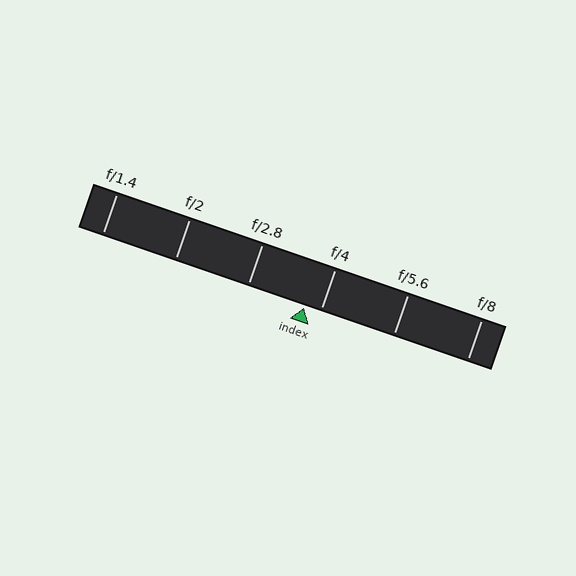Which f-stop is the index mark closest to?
The index mark is closest to f/4.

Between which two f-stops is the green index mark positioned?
The index mark is between f/2.8 and f/4.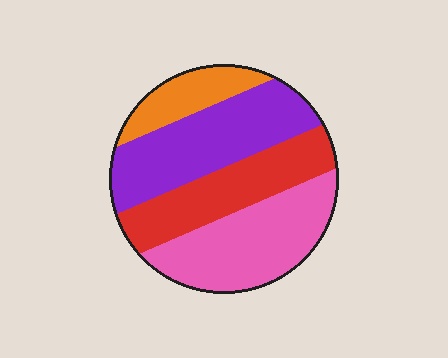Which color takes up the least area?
Orange, at roughly 15%.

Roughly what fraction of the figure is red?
Red takes up between a sixth and a third of the figure.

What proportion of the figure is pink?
Pink takes up about one third (1/3) of the figure.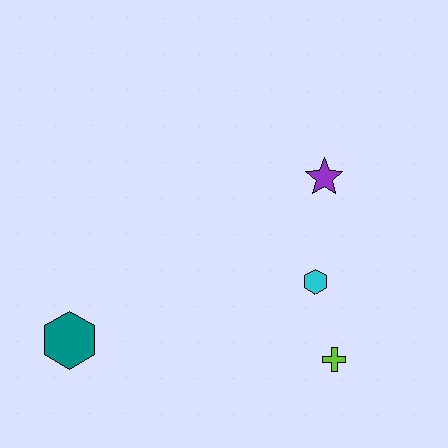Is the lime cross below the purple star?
Yes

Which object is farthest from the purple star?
The teal hexagon is farthest from the purple star.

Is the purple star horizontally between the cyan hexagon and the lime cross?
Yes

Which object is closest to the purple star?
The cyan hexagon is closest to the purple star.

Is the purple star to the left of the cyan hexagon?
No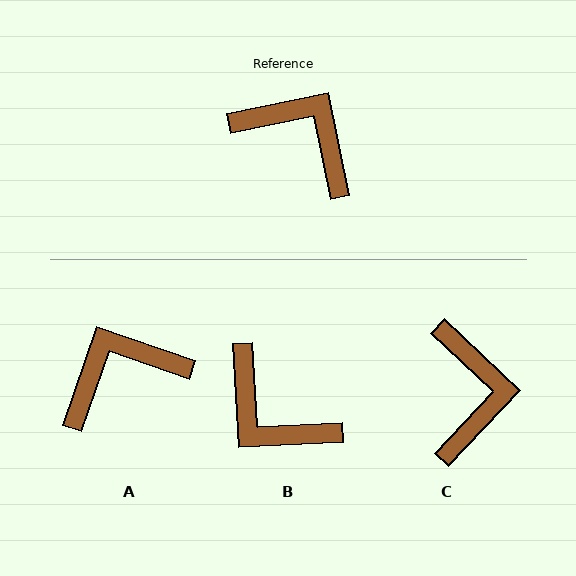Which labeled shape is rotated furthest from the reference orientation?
B, about 171 degrees away.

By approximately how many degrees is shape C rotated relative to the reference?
Approximately 55 degrees clockwise.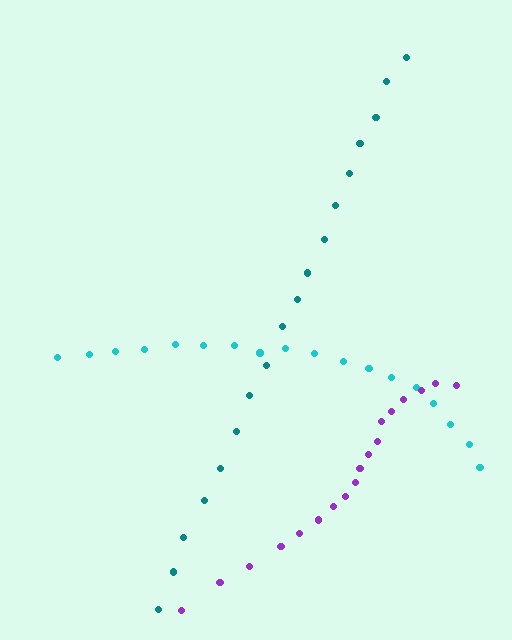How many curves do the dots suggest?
There are 3 distinct paths.